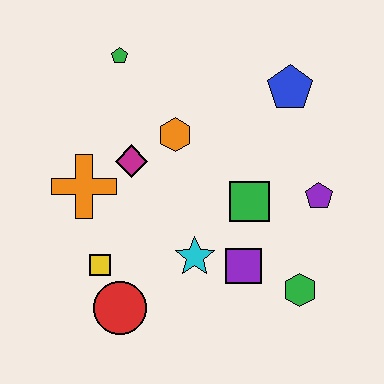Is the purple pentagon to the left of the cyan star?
No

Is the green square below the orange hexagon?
Yes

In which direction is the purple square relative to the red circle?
The purple square is to the right of the red circle.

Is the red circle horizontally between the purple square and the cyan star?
No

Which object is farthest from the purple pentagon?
The green pentagon is farthest from the purple pentagon.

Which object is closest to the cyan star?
The purple square is closest to the cyan star.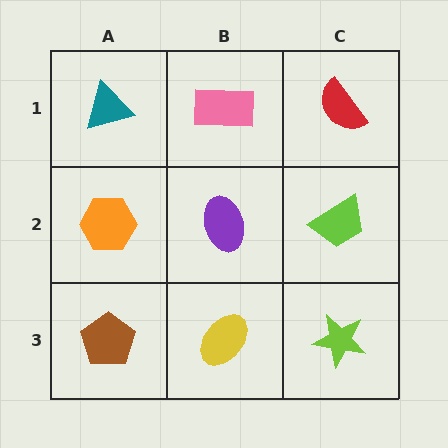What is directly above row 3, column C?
A lime trapezoid.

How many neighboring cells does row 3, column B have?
3.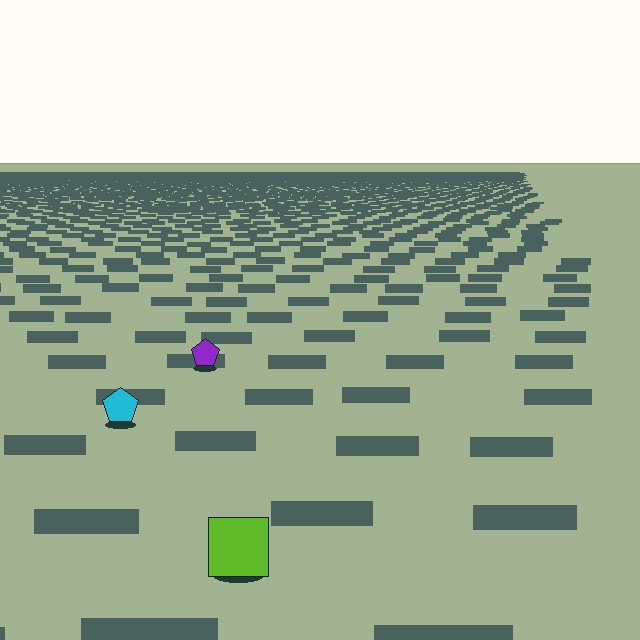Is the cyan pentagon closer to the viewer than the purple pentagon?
Yes. The cyan pentagon is closer — you can tell from the texture gradient: the ground texture is coarser near it.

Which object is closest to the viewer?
The lime square is closest. The texture marks near it are larger and more spread out.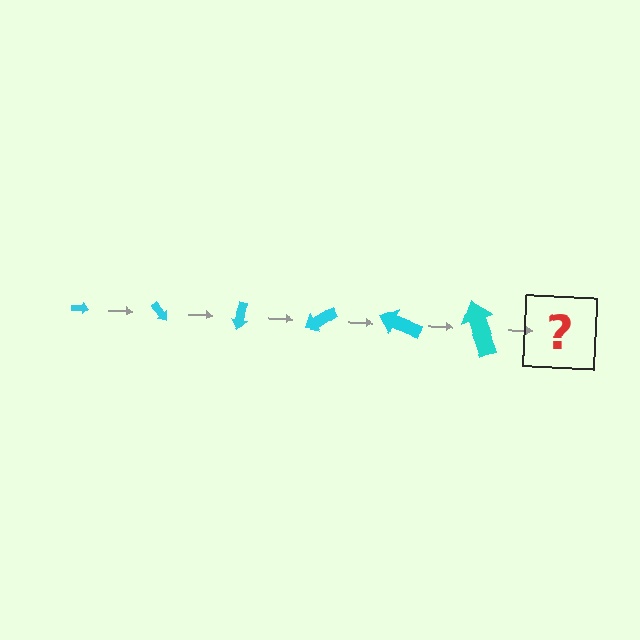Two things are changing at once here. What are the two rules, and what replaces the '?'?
The two rules are that the arrow grows larger each step and it rotates 50 degrees each step. The '?' should be an arrow, larger than the previous one and rotated 300 degrees from the start.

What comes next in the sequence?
The next element should be an arrow, larger than the previous one and rotated 300 degrees from the start.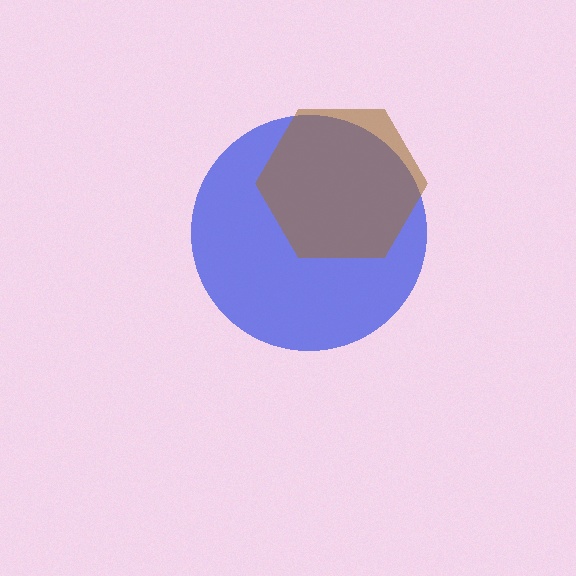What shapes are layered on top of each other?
The layered shapes are: a blue circle, a brown hexagon.